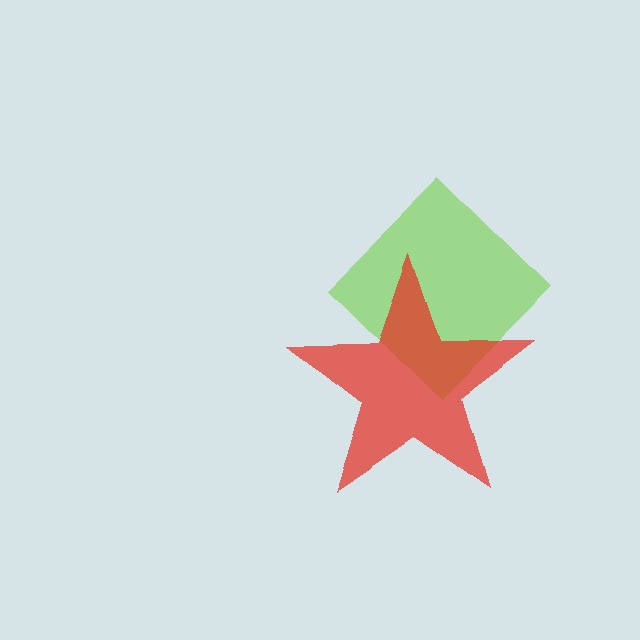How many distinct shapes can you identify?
There are 2 distinct shapes: a lime diamond, a red star.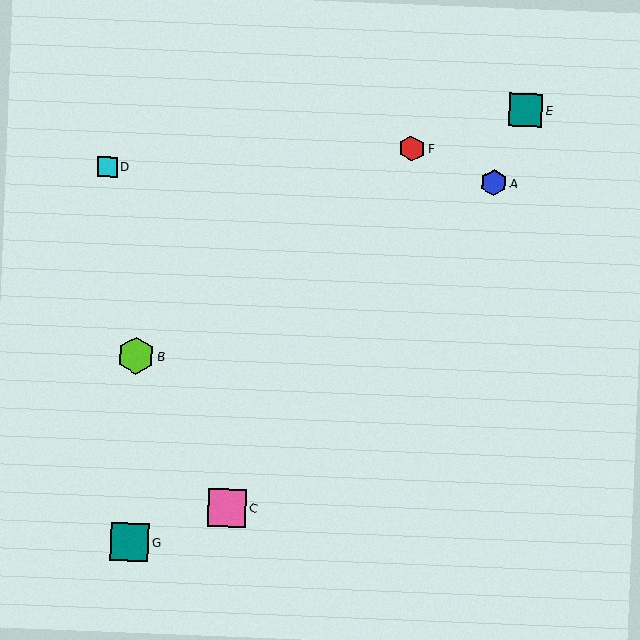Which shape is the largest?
The pink square (labeled C) is the largest.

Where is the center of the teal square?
The center of the teal square is at (130, 542).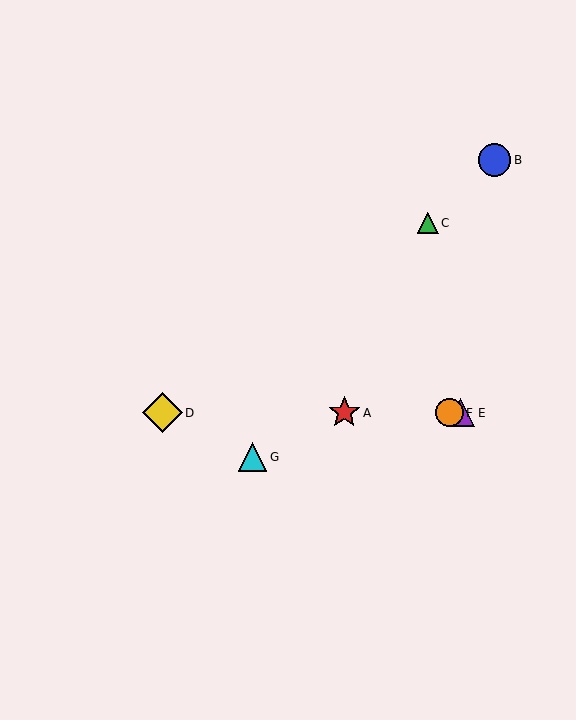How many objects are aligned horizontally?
4 objects (A, D, E, F) are aligned horizontally.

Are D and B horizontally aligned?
No, D is at y≈413 and B is at y≈160.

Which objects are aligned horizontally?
Objects A, D, E, F are aligned horizontally.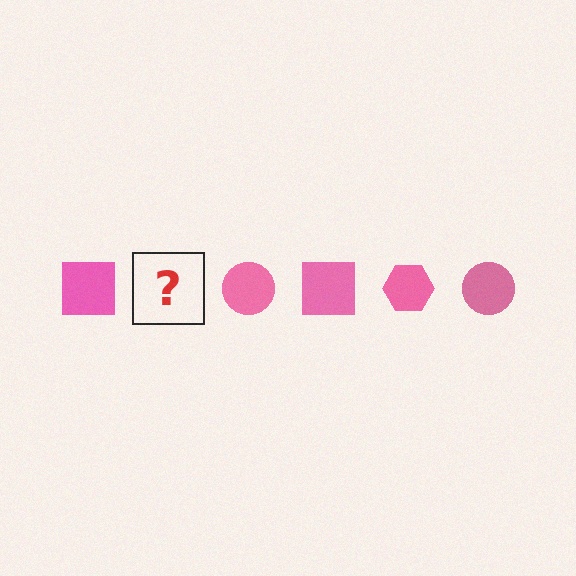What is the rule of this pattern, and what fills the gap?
The rule is that the pattern cycles through square, hexagon, circle shapes in pink. The gap should be filled with a pink hexagon.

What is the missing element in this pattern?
The missing element is a pink hexagon.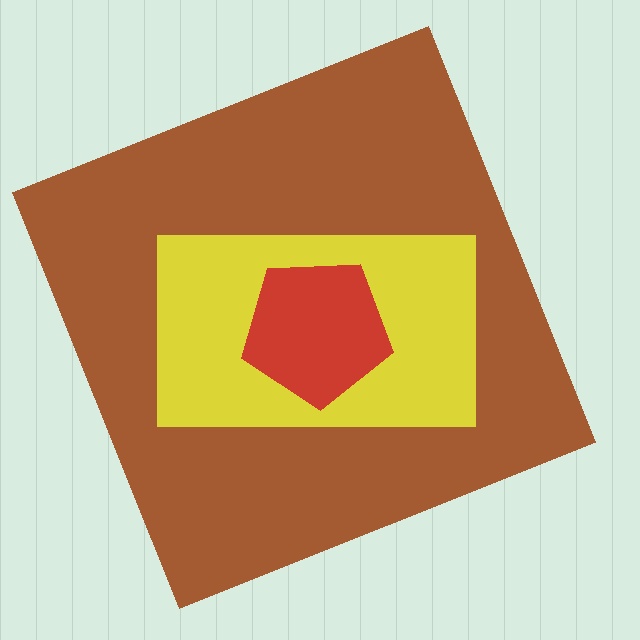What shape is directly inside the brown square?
The yellow rectangle.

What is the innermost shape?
The red pentagon.